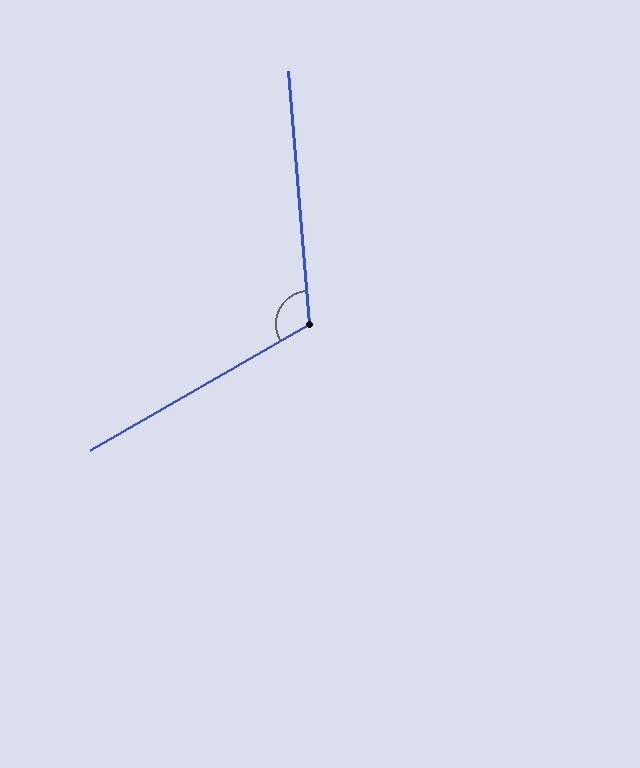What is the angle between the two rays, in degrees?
Approximately 116 degrees.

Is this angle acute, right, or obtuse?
It is obtuse.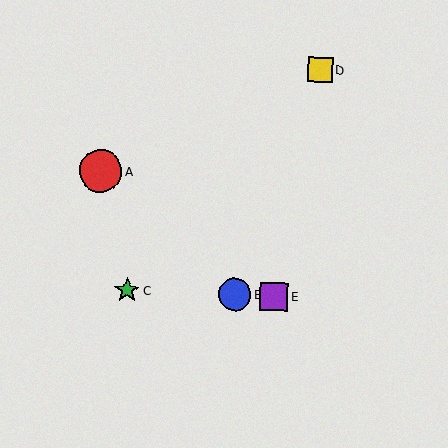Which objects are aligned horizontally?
Objects B, C, E are aligned horizontally.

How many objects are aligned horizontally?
3 objects (B, C, E) are aligned horizontally.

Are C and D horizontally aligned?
No, C is at y≈290 and D is at y≈69.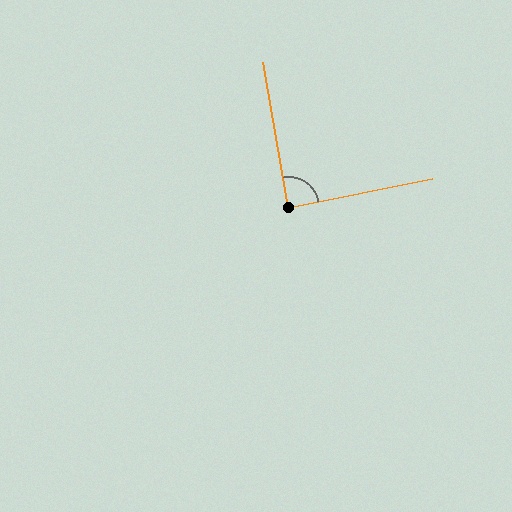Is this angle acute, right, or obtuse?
It is approximately a right angle.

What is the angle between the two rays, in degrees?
Approximately 89 degrees.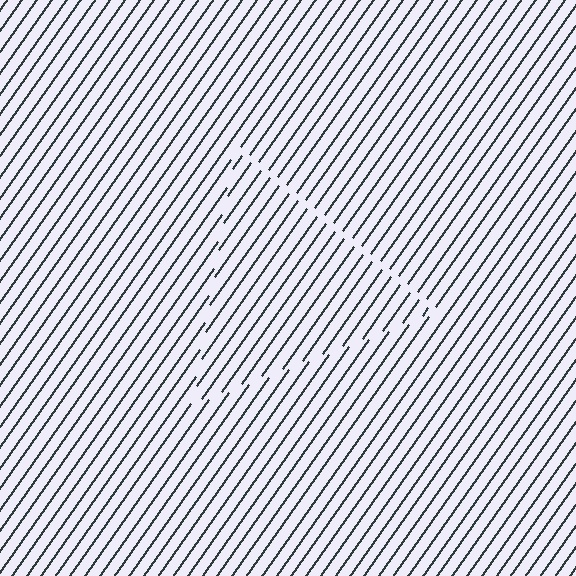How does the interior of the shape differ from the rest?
The interior of the shape contains the same grating, shifted by half a period — the contour is defined by the phase discontinuity where line-ends from the inner and outer gratings abut.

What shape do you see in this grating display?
An illusory triangle. The interior of the shape contains the same grating, shifted by half a period — the contour is defined by the phase discontinuity where line-ends from the inner and outer gratings abut.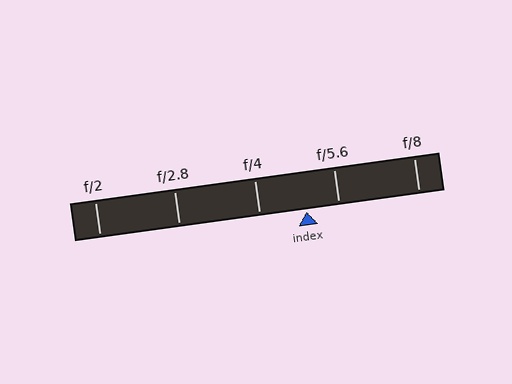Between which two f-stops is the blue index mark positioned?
The index mark is between f/4 and f/5.6.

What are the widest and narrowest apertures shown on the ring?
The widest aperture shown is f/2 and the narrowest is f/8.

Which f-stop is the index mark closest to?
The index mark is closest to f/5.6.